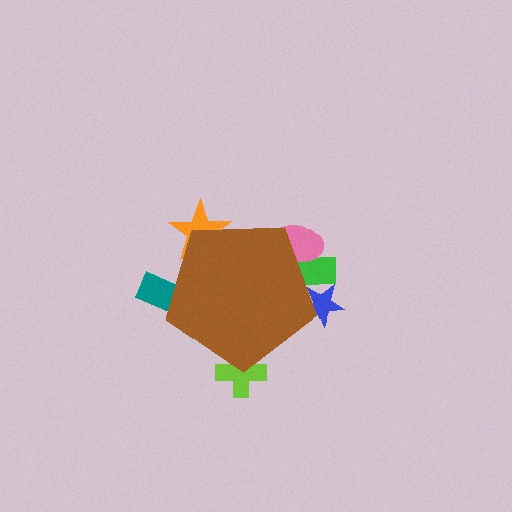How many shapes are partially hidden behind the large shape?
6 shapes are partially hidden.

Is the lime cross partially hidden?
Yes, the lime cross is partially hidden behind the brown pentagon.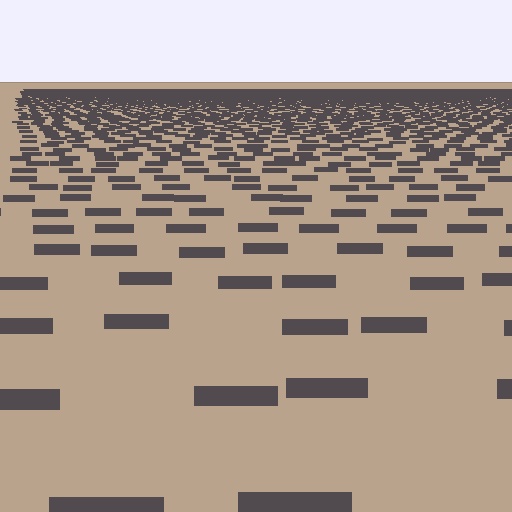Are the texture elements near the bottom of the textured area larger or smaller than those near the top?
Larger. Near the bottom, elements are closer to the viewer and appear at a bigger on-screen size.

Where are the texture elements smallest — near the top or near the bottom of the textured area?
Near the top.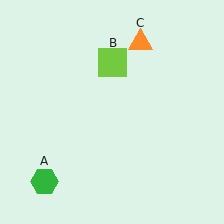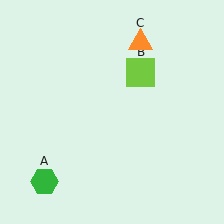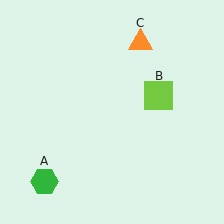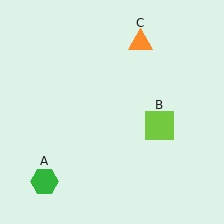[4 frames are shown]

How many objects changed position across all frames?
1 object changed position: lime square (object B).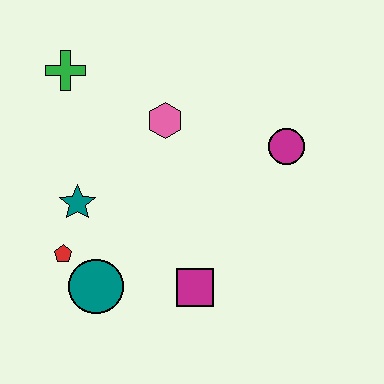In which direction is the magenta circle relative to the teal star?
The magenta circle is to the right of the teal star.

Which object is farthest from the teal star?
The magenta circle is farthest from the teal star.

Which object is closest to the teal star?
The red pentagon is closest to the teal star.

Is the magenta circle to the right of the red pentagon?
Yes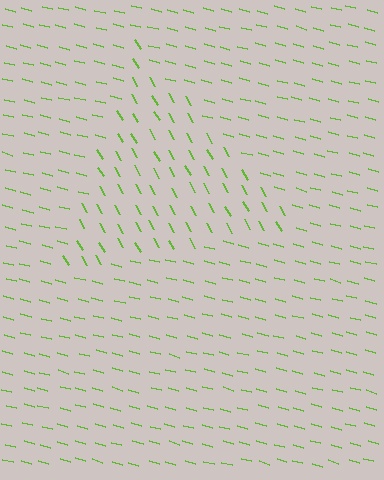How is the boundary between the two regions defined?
The boundary is defined purely by a change in line orientation (approximately 45 degrees difference). All lines are the same color and thickness.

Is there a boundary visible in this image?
Yes, there is a texture boundary formed by a change in line orientation.